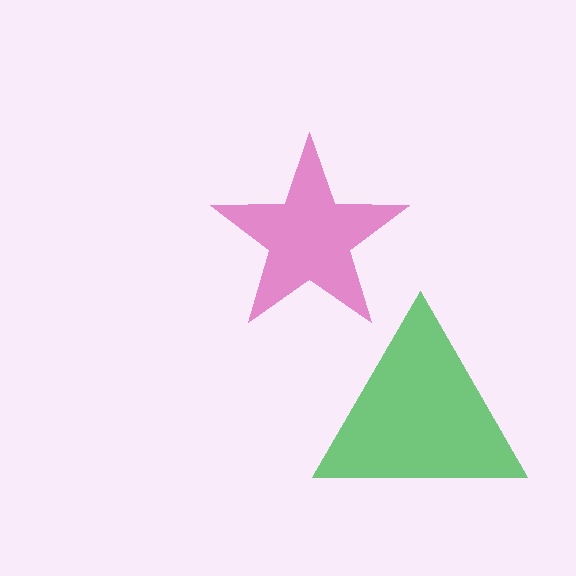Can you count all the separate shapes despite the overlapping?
Yes, there are 2 separate shapes.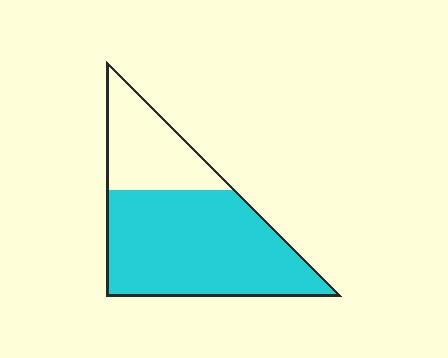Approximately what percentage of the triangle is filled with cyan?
Approximately 70%.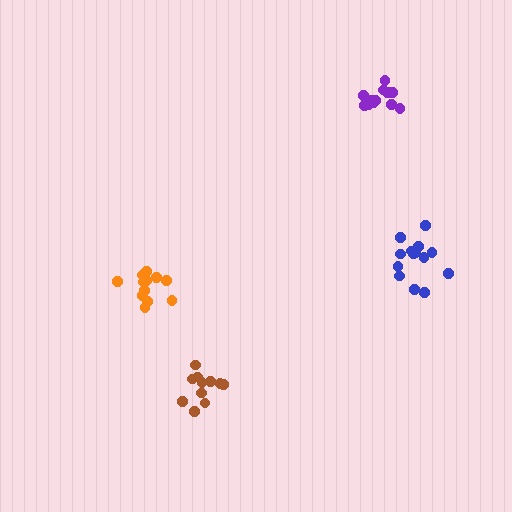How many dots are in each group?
Group 1: 14 dots, Group 2: 11 dots, Group 3: 12 dots, Group 4: 12 dots (49 total).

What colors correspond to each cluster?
The clusters are colored: blue, brown, orange, purple.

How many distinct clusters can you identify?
There are 4 distinct clusters.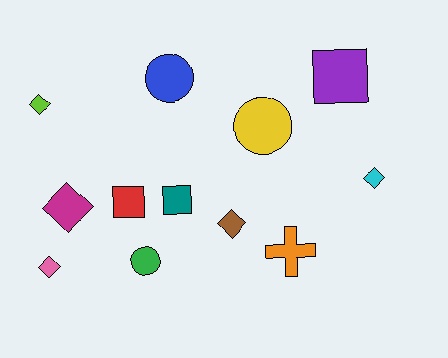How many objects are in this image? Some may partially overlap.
There are 12 objects.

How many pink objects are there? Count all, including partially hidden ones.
There is 1 pink object.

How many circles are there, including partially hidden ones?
There are 3 circles.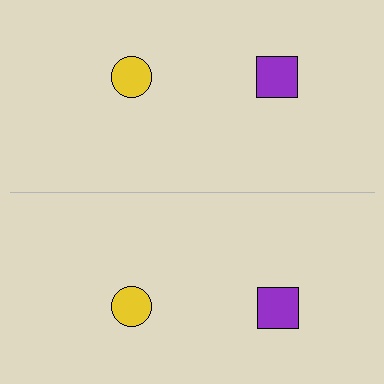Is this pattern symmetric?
Yes, this pattern has bilateral (reflection) symmetry.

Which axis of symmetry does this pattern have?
The pattern has a horizontal axis of symmetry running through the center of the image.